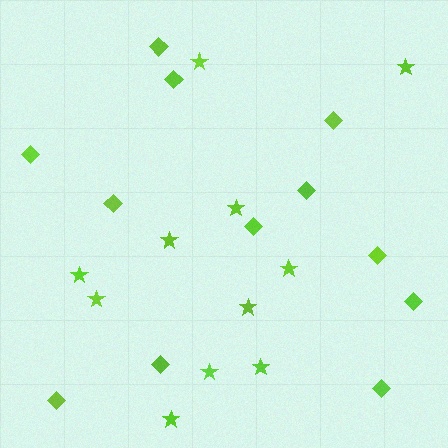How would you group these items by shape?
There are 2 groups: one group of diamonds (12) and one group of stars (11).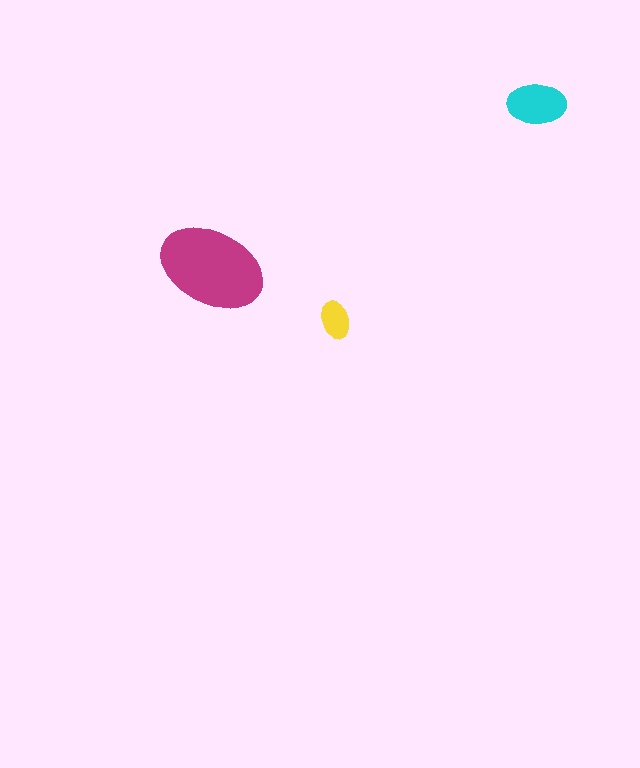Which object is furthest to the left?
The magenta ellipse is leftmost.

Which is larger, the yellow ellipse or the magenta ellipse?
The magenta one.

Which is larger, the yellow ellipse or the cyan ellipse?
The cyan one.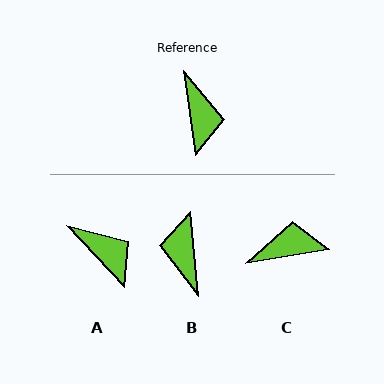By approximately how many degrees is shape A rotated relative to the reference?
Approximately 35 degrees counter-clockwise.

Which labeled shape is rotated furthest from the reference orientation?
B, about 177 degrees away.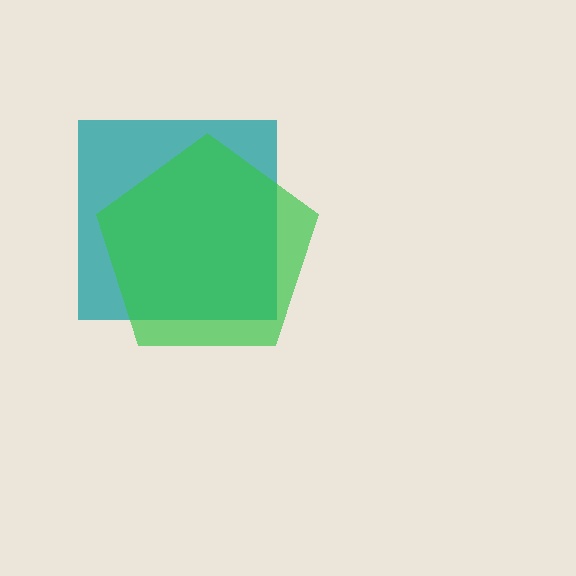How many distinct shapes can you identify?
There are 2 distinct shapes: a teal square, a green pentagon.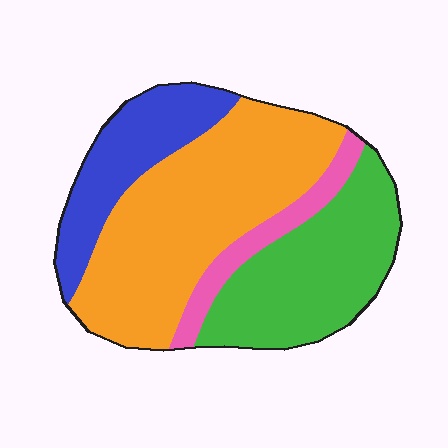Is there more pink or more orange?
Orange.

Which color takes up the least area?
Pink, at roughly 10%.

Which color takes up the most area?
Orange, at roughly 45%.